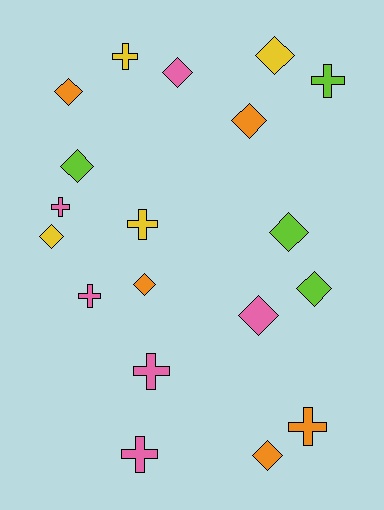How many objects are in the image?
There are 19 objects.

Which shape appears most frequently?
Diamond, with 11 objects.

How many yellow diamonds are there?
There are 2 yellow diamonds.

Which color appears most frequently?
Pink, with 6 objects.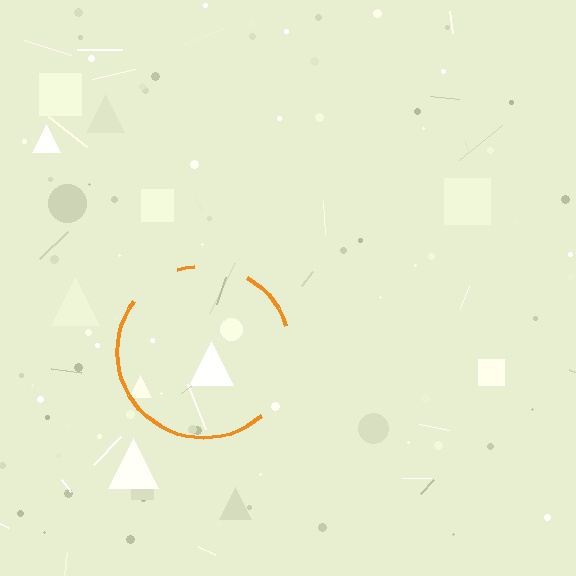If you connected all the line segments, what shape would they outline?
They would outline a circle.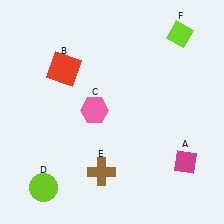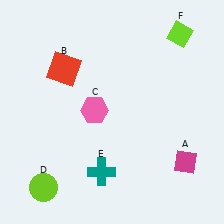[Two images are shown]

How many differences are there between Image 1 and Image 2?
There is 1 difference between the two images.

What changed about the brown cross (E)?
In Image 1, E is brown. In Image 2, it changed to teal.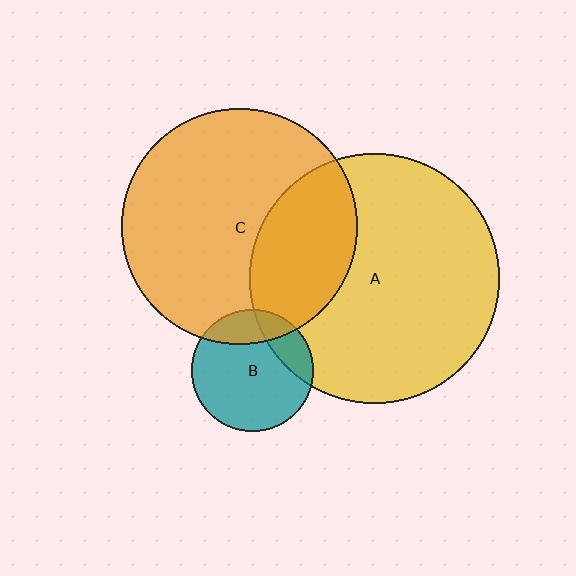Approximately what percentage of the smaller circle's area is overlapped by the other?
Approximately 20%.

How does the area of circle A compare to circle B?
Approximately 4.2 times.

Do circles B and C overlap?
Yes.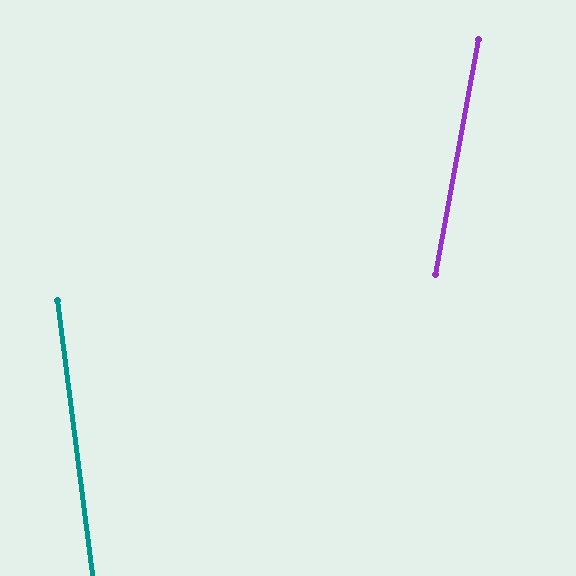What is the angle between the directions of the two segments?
Approximately 18 degrees.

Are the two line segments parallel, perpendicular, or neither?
Neither parallel nor perpendicular — they differ by about 18°.